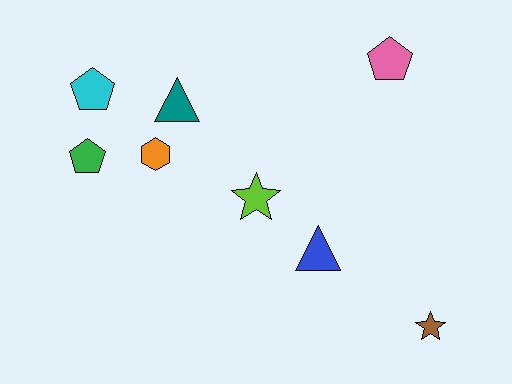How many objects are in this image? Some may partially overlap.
There are 8 objects.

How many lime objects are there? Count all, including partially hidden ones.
There is 1 lime object.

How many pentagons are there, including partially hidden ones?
There are 3 pentagons.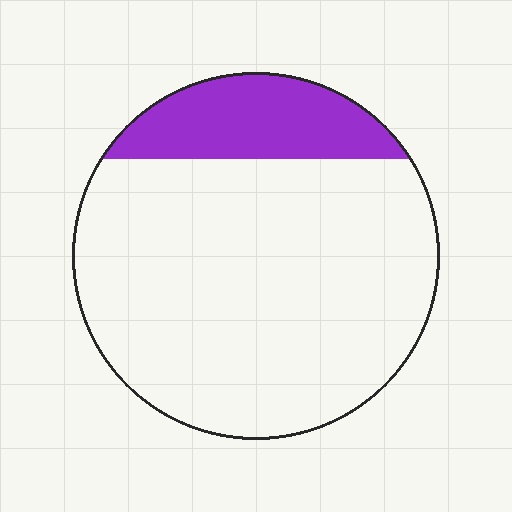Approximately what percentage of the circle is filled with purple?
Approximately 20%.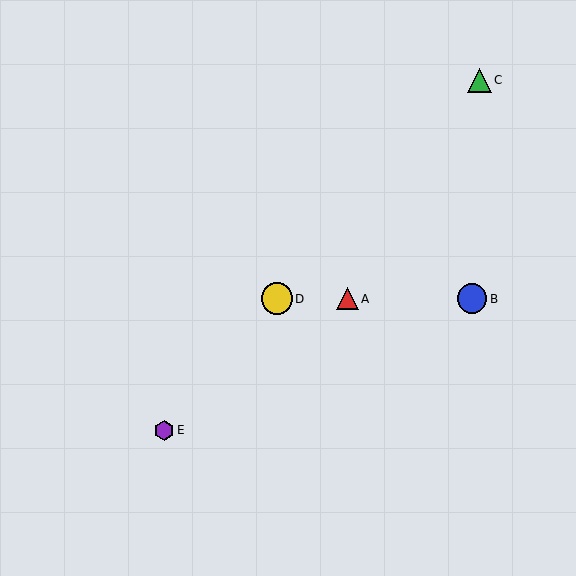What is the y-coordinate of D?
Object D is at y≈299.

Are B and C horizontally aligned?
No, B is at y≈299 and C is at y≈80.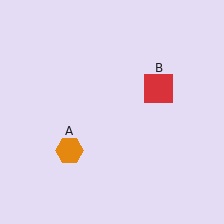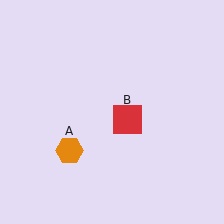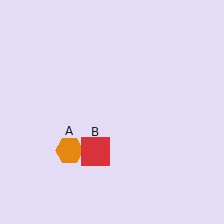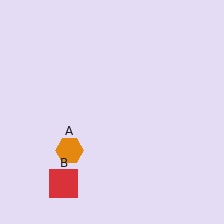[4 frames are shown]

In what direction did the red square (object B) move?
The red square (object B) moved down and to the left.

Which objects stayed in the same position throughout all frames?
Orange hexagon (object A) remained stationary.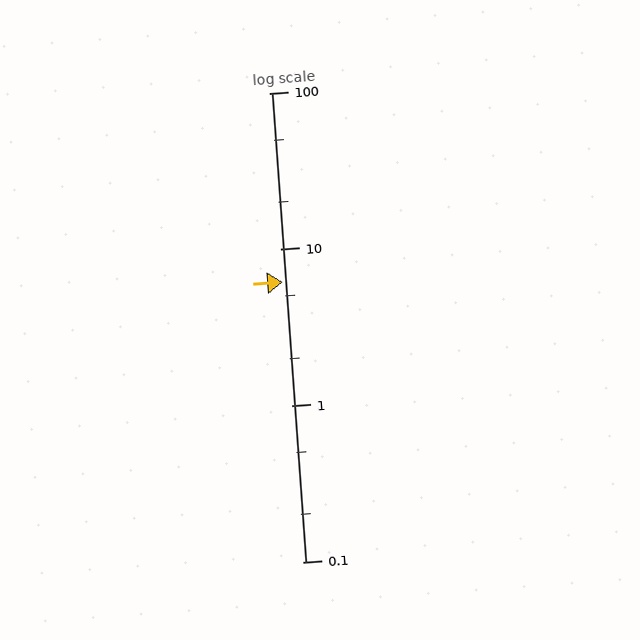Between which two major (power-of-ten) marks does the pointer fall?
The pointer is between 1 and 10.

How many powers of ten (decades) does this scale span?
The scale spans 3 decades, from 0.1 to 100.